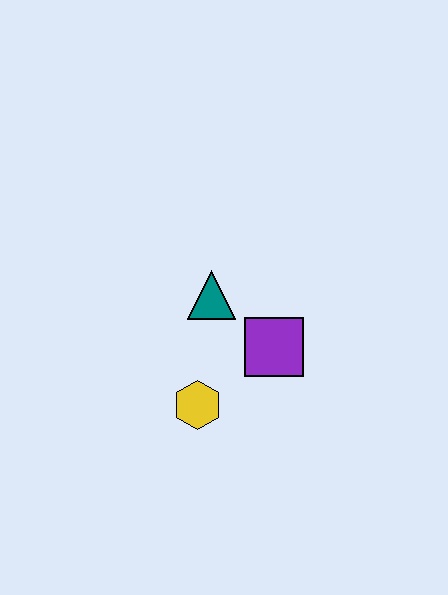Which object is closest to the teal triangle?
The purple square is closest to the teal triangle.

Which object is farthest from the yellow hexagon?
The teal triangle is farthest from the yellow hexagon.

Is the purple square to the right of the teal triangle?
Yes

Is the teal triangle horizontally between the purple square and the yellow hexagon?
Yes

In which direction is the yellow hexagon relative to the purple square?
The yellow hexagon is to the left of the purple square.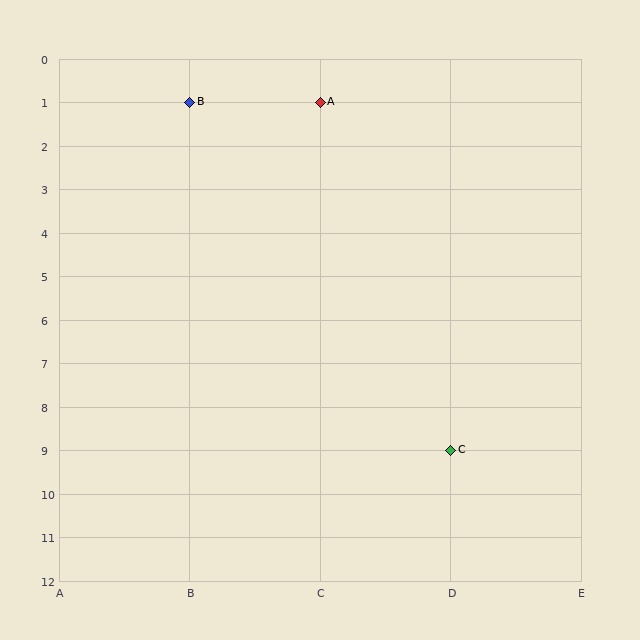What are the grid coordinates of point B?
Point B is at grid coordinates (B, 1).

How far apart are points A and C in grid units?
Points A and C are 1 column and 8 rows apart (about 8.1 grid units diagonally).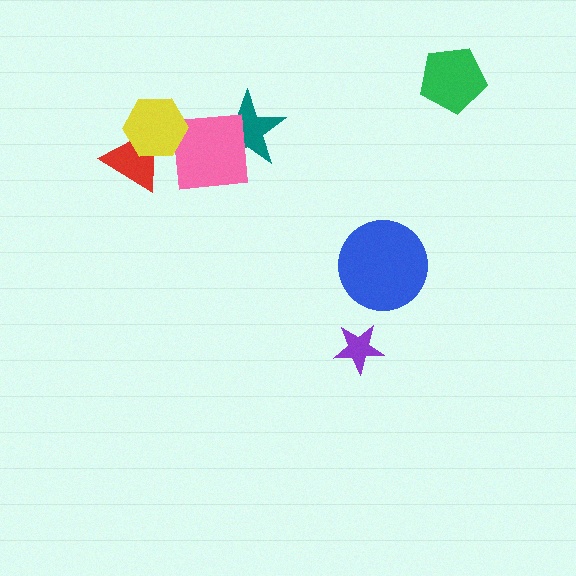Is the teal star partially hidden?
Yes, it is partially covered by another shape.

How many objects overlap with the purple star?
0 objects overlap with the purple star.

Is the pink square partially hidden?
Yes, it is partially covered by another shape.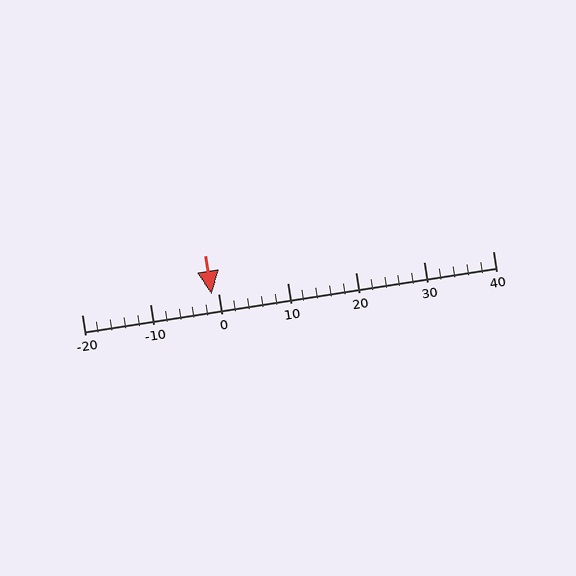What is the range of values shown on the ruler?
The ruler shows values from -20 to 40.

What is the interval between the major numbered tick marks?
The major tick marks are spaced 10 units apart.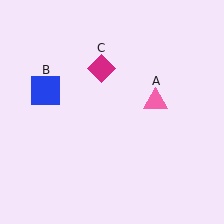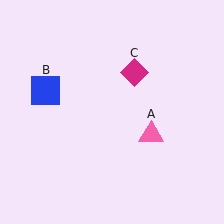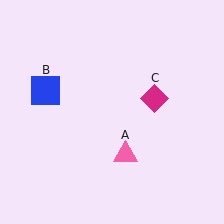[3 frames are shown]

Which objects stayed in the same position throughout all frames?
Blue square (object B) remained stationary.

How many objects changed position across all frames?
2 objects changed position: pink triangle (object A), magenta diamond (object C).